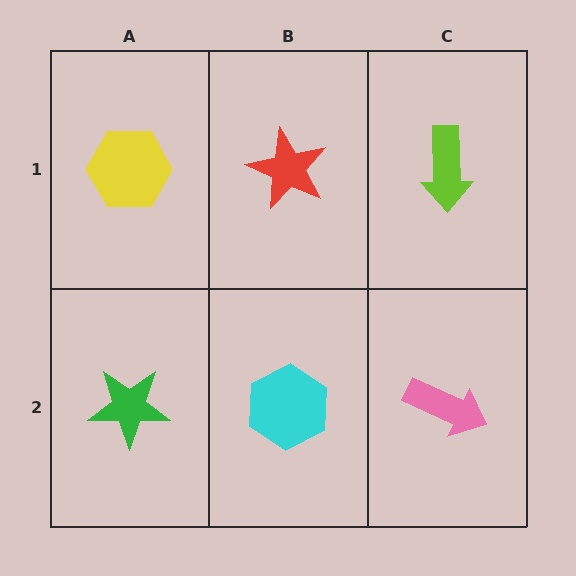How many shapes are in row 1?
3 shapes.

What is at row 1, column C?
A lime arrow.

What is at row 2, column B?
A cyan hexagon.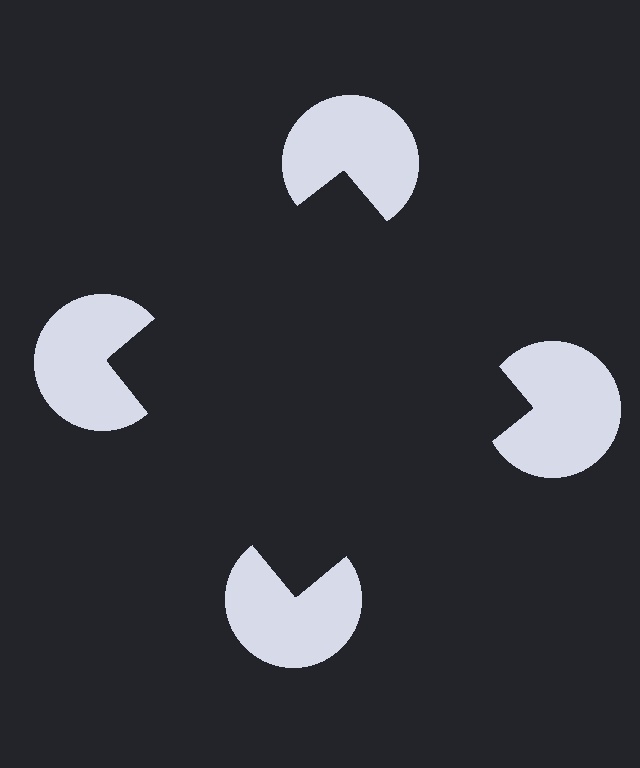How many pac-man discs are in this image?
There are 4 — one at each vertex of the illusory square.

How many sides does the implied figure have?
4 sides.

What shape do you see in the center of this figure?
An illusory square — its edges are inferred from the aligned wedge cuts in the pac-man discs, not physically drawn.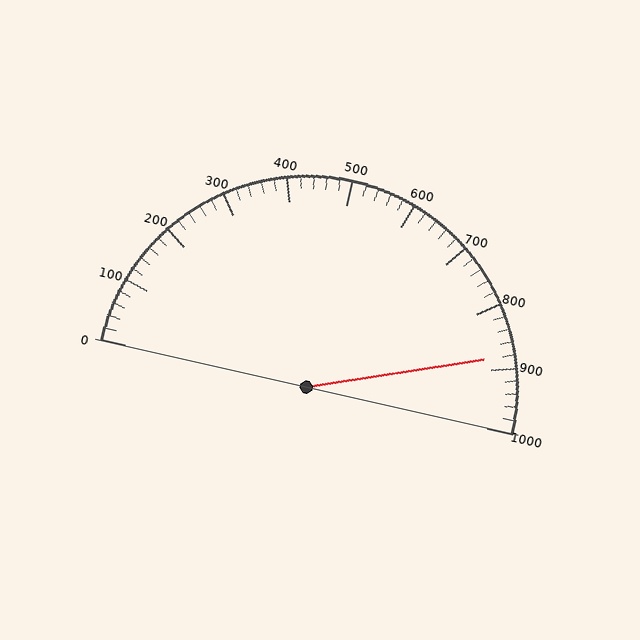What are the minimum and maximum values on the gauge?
The gauge ranges from 0 to 1000.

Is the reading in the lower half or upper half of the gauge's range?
The reading is in the upper half of the range (0 to 1000).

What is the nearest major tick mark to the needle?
The nearest major tick mark is 900.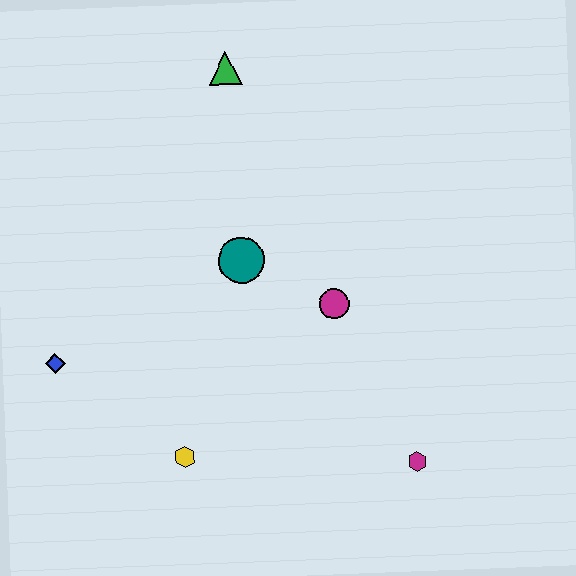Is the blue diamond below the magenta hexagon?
No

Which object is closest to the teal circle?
The magenta circle is closest to the teal circle.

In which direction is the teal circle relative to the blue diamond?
The teal circle is to the right of the blue diamond.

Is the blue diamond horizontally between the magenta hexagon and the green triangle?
No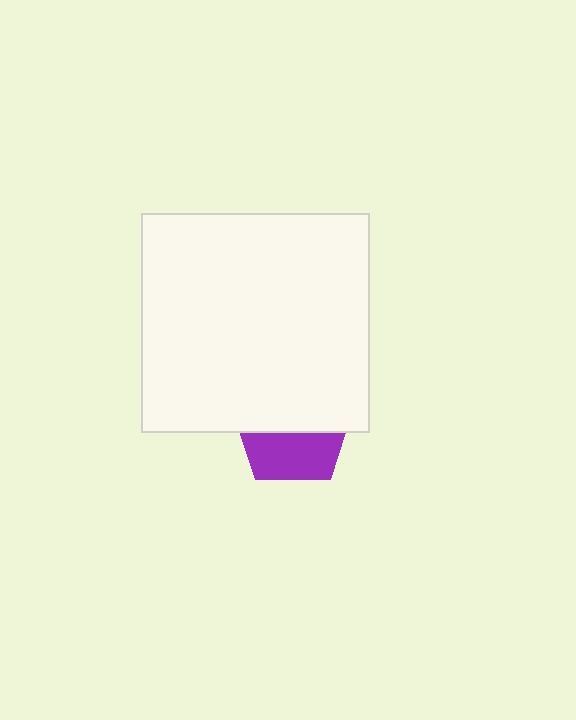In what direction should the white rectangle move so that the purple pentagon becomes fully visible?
The white rectangle should move up. That is the shortest direction to clear the overlap and leave the purple pentagon fully visible.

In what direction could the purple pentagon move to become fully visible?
The purple pentagon could move down. That would shift it out from behind the white rectangle entirely.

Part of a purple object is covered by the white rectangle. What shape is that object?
It is a pentagon.